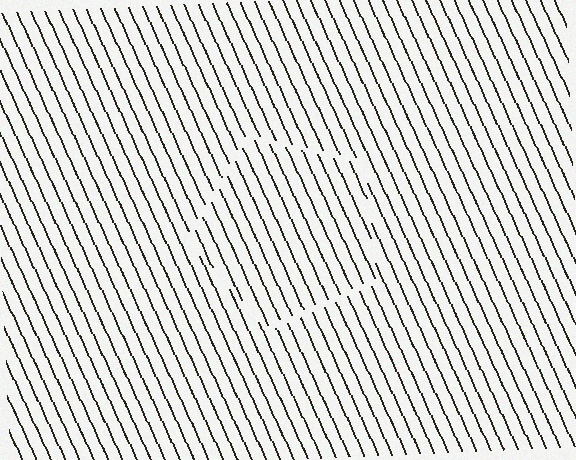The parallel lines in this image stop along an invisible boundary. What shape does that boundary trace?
An illusory pentagon. The interior of the shape contains the same grating, shifted by half a period — the contour is defined by the phase discontinuity where line-ends from the inner and outer gratings abut.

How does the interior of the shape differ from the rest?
The interior of the shape contains the same grating, shifted by half a period — the contour is defined by the phase discontinuity where line-ends from the inner and outer gratings abut.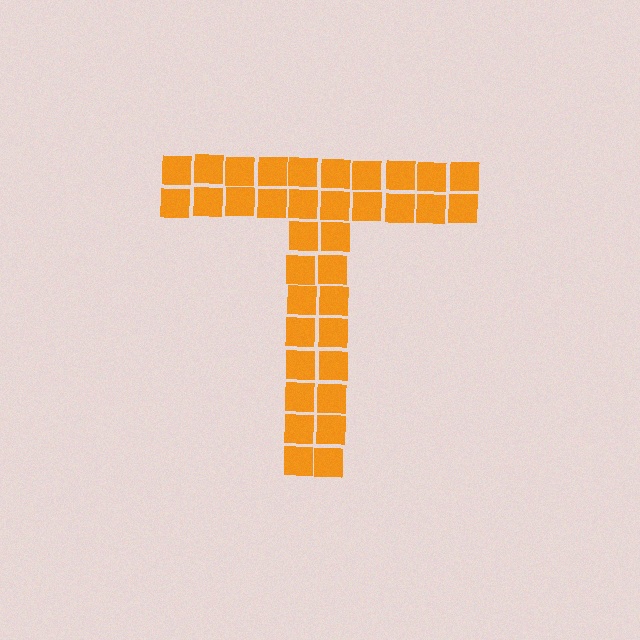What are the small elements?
The small elements are squares.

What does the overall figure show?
The overall figure shows the letter T.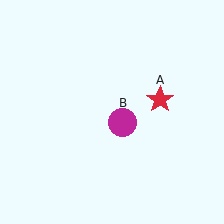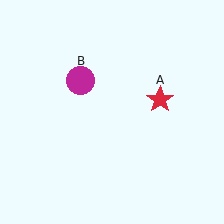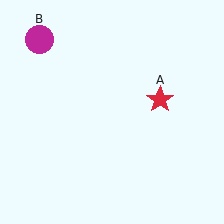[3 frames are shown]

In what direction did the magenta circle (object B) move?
The magenta circle (object B) moved up and to the left.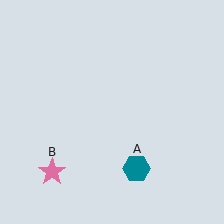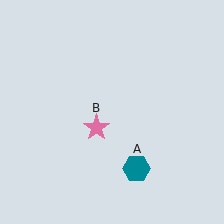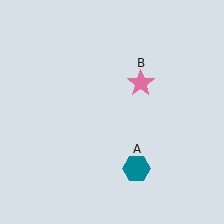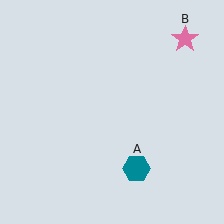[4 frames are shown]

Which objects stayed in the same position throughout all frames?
Teal hexagon (object A) remained stationary.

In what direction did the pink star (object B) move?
The pink star (object B) moved up and to the right.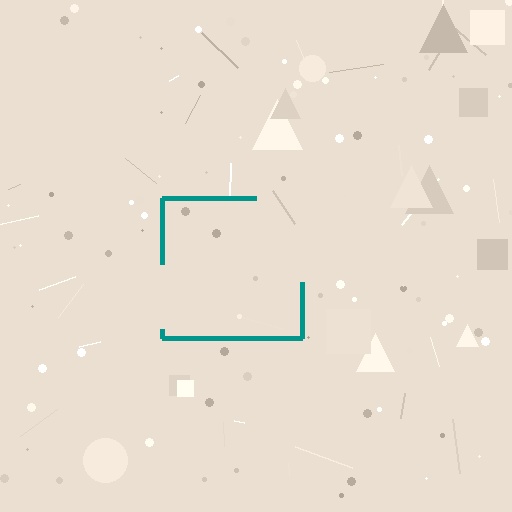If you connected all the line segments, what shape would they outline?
They would outline a square.